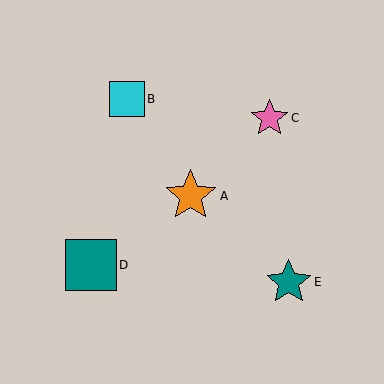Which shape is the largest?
The orange star (labeled A) is the largest.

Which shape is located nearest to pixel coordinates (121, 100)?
The cyan square (labeled B) at (127, 99) is nearest to that location.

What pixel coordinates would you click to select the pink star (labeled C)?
Click at (269, 118) to select the pink star C.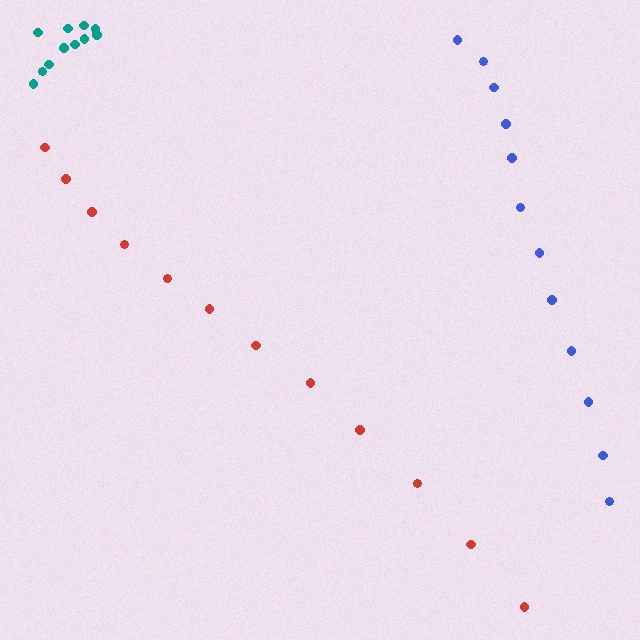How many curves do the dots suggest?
There are 3 distinct paths.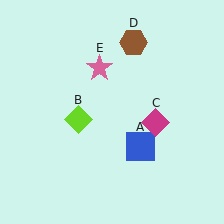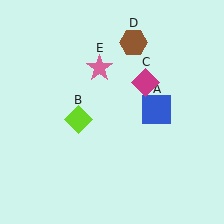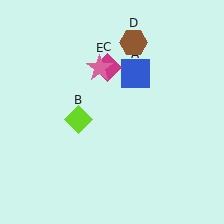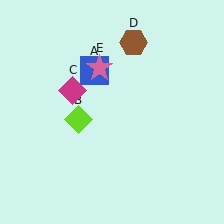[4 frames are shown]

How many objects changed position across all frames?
2 objects changed position: blue square (object A), magenta diamond (object C).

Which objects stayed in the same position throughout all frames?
Lime diamond (object B) and brown hexagon (object D) and pink star (object E) remained stationary.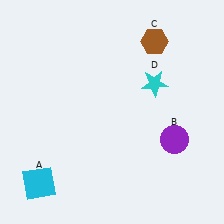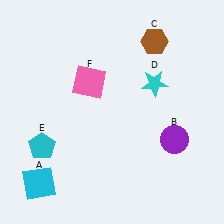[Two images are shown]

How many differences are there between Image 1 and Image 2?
There are 2 differences between the two images.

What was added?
A cyan pentagon (E), a pink square (F) were added in Image 2.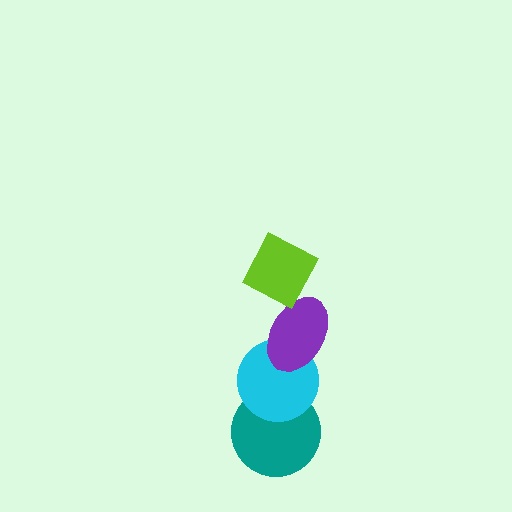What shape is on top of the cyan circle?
The purple ellipse is on top of the cyan circle.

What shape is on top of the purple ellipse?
The lime diamond is on top of the purple ellipse.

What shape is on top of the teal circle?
The cyan circle is on top of the teal circle.